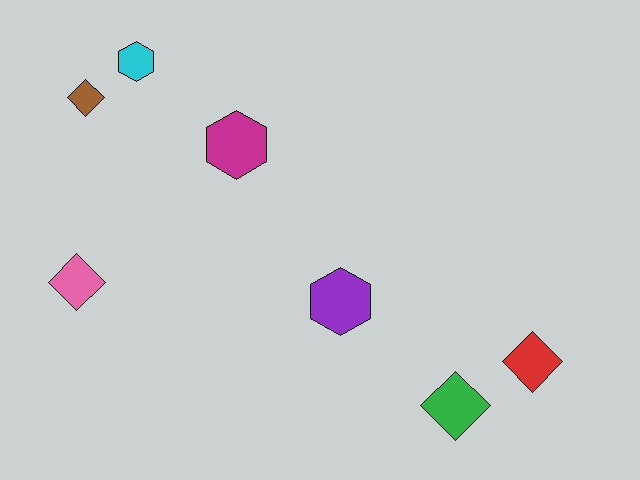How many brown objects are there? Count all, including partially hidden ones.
There is 1 brown object.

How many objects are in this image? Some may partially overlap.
There are 7 objects.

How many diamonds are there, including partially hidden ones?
There are 4 diamonds.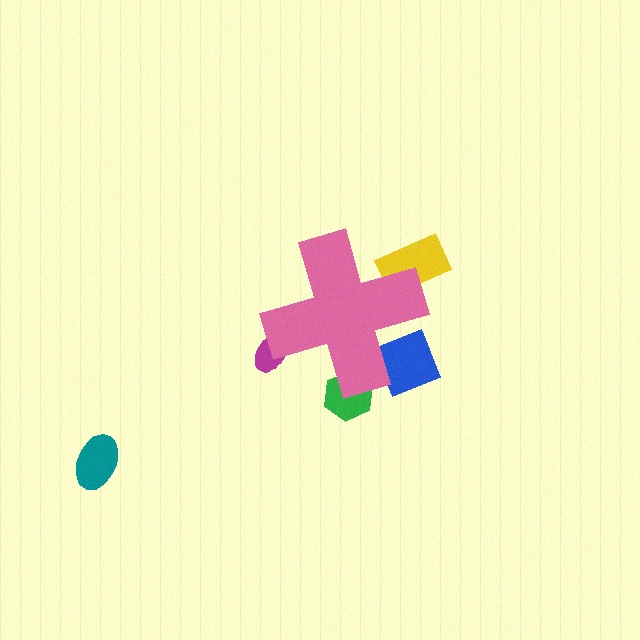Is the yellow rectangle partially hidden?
Yes, the yellow rectangle is partially hidden behind the pink cross.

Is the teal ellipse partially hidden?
No, the teal ellipse is fully visible.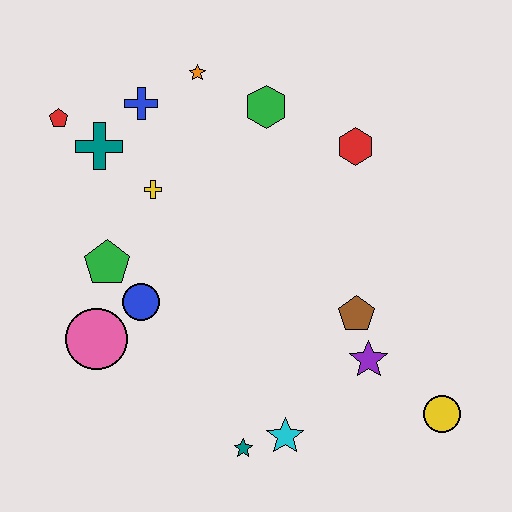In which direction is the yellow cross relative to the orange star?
The yellow cross is below the orange star.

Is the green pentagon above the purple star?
Yes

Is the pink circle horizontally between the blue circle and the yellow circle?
No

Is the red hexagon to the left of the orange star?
No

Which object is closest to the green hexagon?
The orange star is closest to the green hexagon.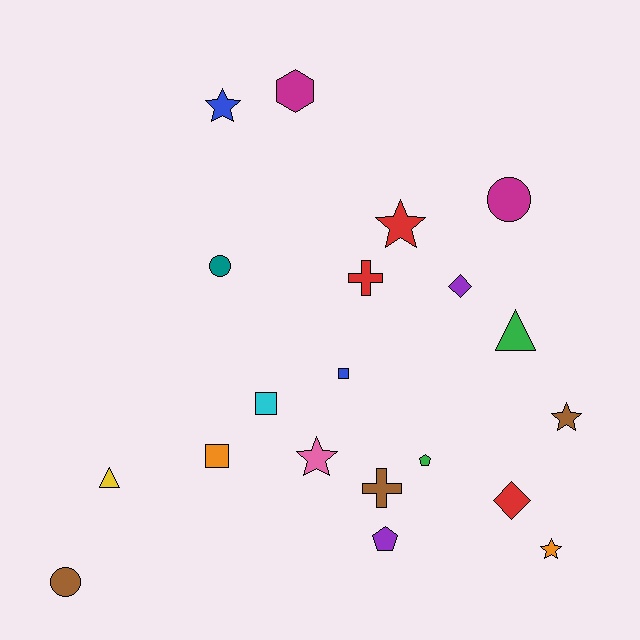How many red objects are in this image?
There are 3 red objects.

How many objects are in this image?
There are 20 objects.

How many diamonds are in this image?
There are 2 diamonds.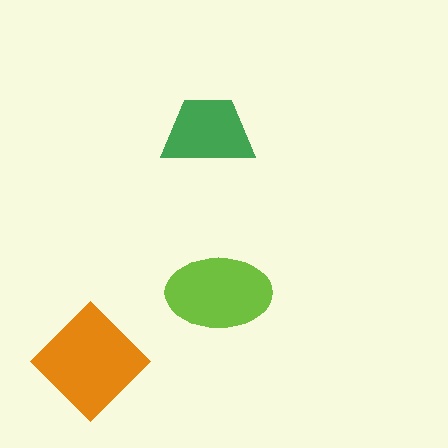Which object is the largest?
The orange diamond.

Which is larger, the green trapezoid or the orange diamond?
The orange diamond.